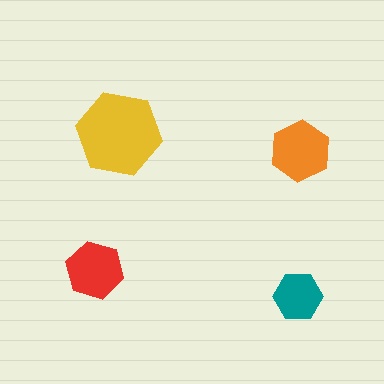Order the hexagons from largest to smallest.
the yellow one, the orange one, the red one, the teal one.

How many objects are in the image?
There are 4 objects in the image.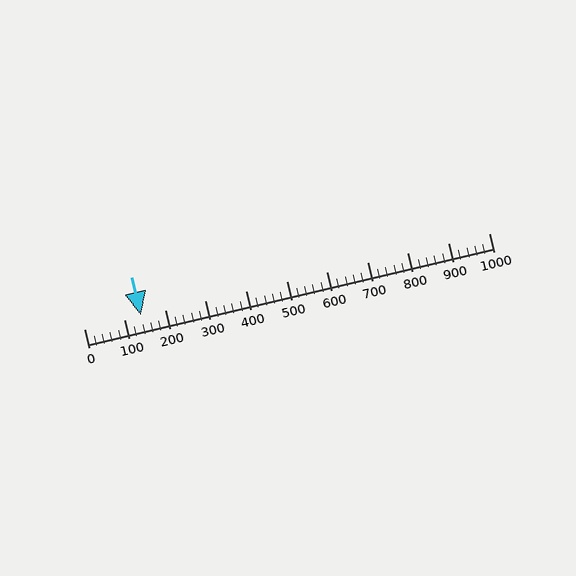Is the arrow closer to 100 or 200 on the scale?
The arrow is closer to 100.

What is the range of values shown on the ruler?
The ruler shows values from 0 to 1000.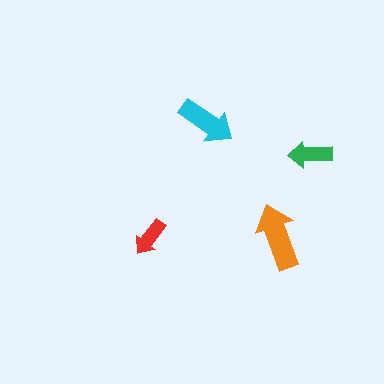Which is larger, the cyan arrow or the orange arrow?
The orange one.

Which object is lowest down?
The red arrow is bottommost.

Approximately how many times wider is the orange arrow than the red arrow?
About 1.5 times wider.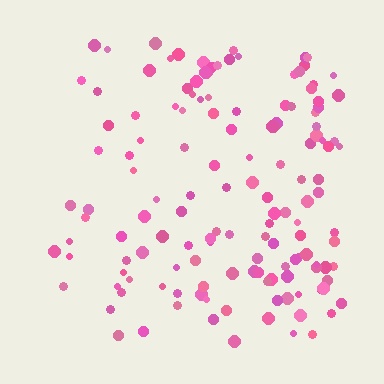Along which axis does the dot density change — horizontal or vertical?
Horizontal.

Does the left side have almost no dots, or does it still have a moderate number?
Still a moderate number, just noticeably fewer than the right.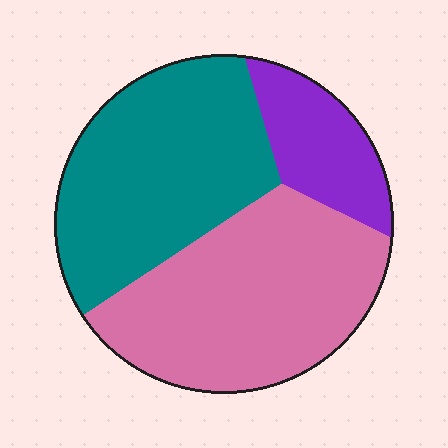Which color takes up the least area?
Purple, at roughly 15%.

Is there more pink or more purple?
Pink.